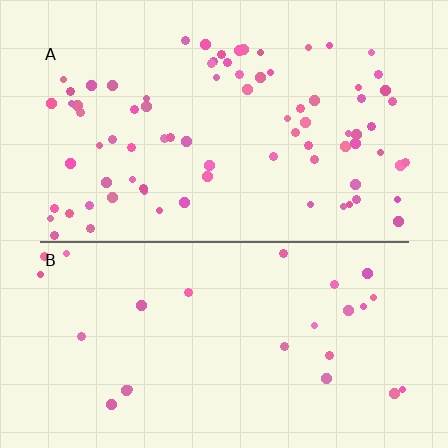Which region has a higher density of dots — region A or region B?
A (the top).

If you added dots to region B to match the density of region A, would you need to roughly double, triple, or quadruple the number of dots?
Approximately triple.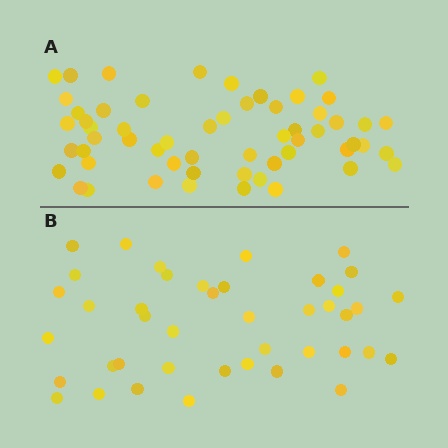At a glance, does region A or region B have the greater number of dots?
Region A (the top region) has more dots.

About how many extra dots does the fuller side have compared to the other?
Region A has approximately 15 more dots than region B.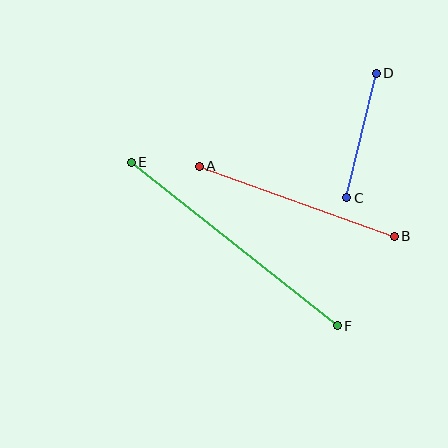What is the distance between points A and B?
The distance is approximately 207 pixels.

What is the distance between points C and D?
The distance is approximately 128 pixels.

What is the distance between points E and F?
The distance is approximately 263 pixels.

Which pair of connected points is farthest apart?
Points E and F are farthest apart.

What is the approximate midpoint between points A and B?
The midpoint is at approximately (297, 201) pixels.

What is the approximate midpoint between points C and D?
The midpoint is at approximately (361, 136) pixels.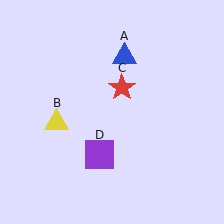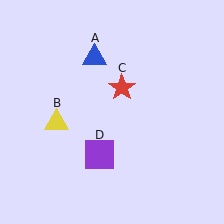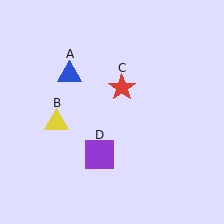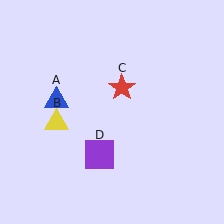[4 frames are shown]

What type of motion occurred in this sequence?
The blue triangle (object A) rotated counterclockwise around the center of the scene.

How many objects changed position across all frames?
1 object changed position: blue triangle (object A).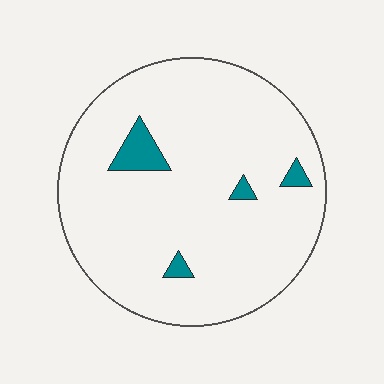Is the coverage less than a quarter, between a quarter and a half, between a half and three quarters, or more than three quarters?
Less than a quarter.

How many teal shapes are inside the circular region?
4.